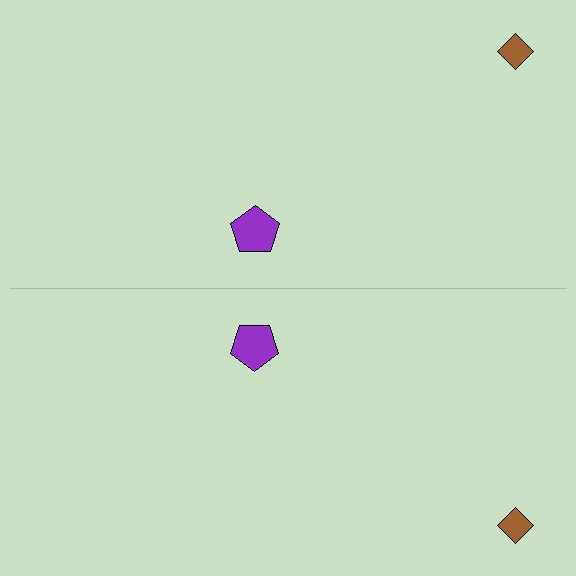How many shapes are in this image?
There are 4 shapes in this image.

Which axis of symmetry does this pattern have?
The pattern has a horizontal axis of symmetry running through the center of the image.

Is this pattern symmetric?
Yes, this pattern has bilateral (reflection) symmetry.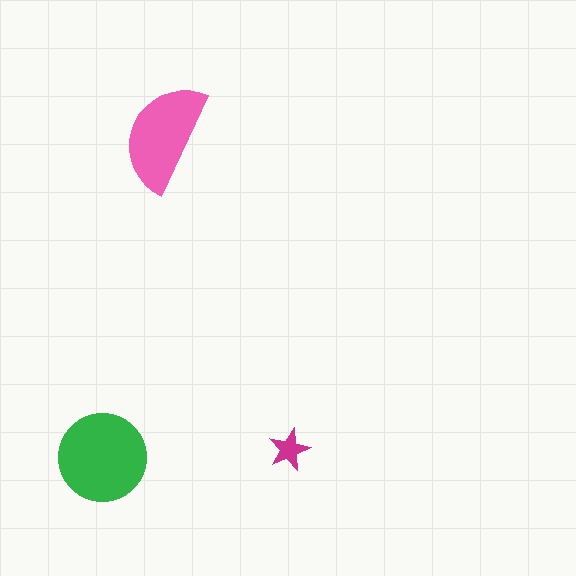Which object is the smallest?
The magenta star.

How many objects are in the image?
There are 3 objects in the image.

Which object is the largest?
The green circle.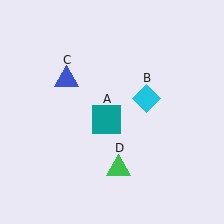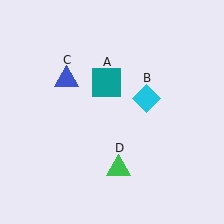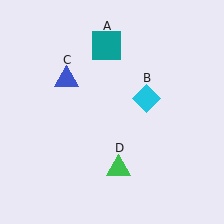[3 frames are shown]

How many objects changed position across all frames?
1 object changed position: teal square (object A).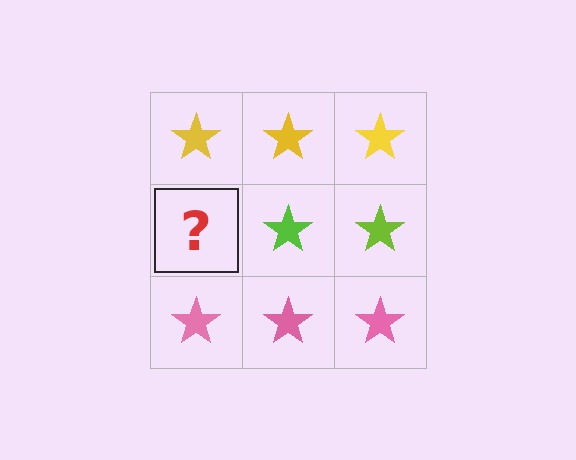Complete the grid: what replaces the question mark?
The question mark should be replaced with a lime star.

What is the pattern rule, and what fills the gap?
The rule is that each row has a consistent color. The gap should be filled with a lime star.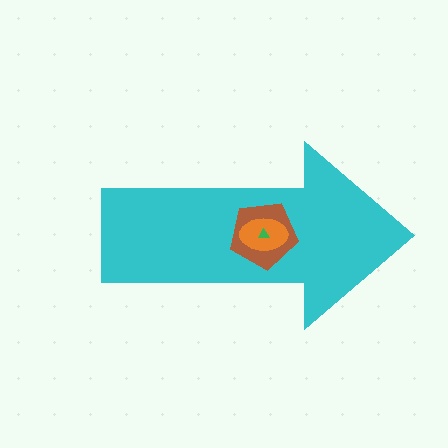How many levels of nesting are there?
4.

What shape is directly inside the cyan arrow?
The brown pentagon.